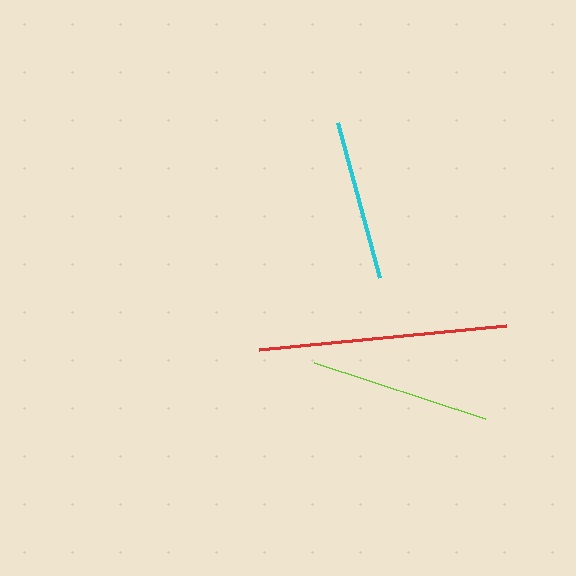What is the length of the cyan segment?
The cyan segment is approximately 160 pixels long.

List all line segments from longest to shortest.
From longest to shortest: red, lime, cyan.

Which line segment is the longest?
The red line is the longest at approximately 248 pixels.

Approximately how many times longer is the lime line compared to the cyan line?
The lime line is approximately 1.1 times the length of the cyan line.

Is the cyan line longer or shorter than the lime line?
The lime line is longer than the cyan line.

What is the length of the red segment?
The red segment is approximately 248 pixels long.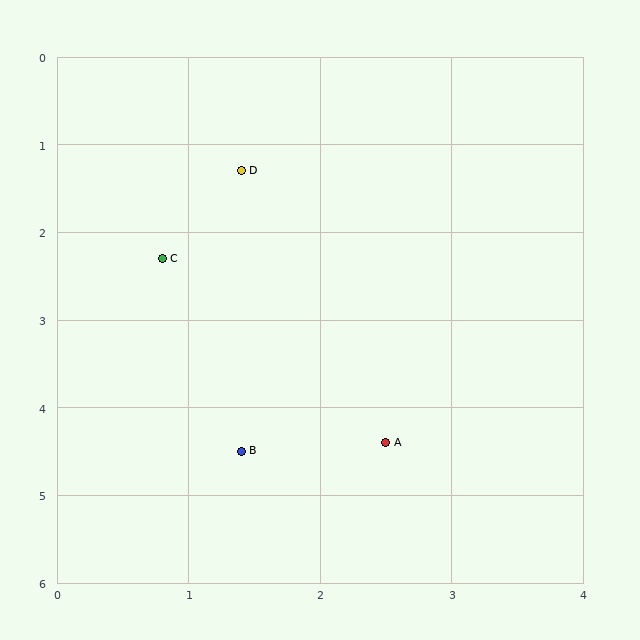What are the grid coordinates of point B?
Point B is at approximately (1.4, 4.5).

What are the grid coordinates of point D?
Point D is at approximately (1.4, 1.3).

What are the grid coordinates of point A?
Point A is at approximately (2.5, 4.4).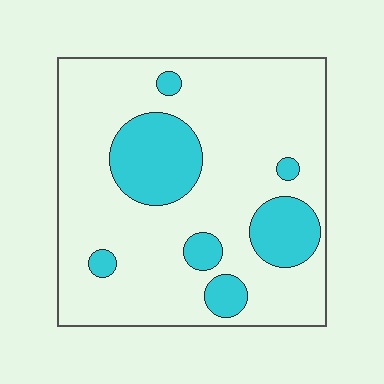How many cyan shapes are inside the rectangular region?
7.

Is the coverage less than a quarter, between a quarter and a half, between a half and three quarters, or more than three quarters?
Less than a quarter.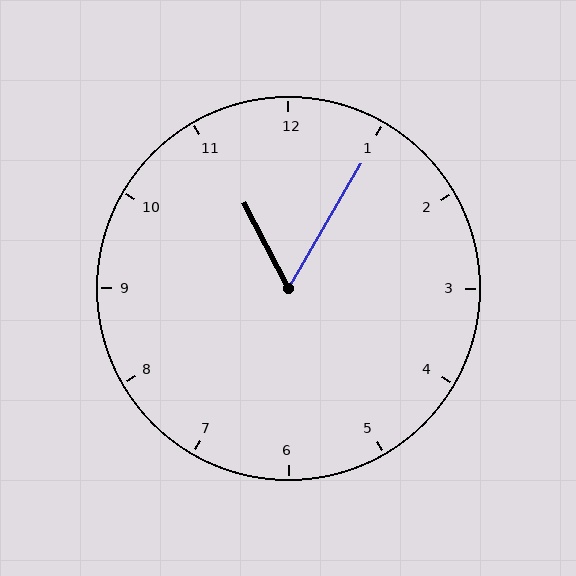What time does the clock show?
11:05.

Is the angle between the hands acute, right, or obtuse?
It is acute.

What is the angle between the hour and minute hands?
Approximately 58 degrees.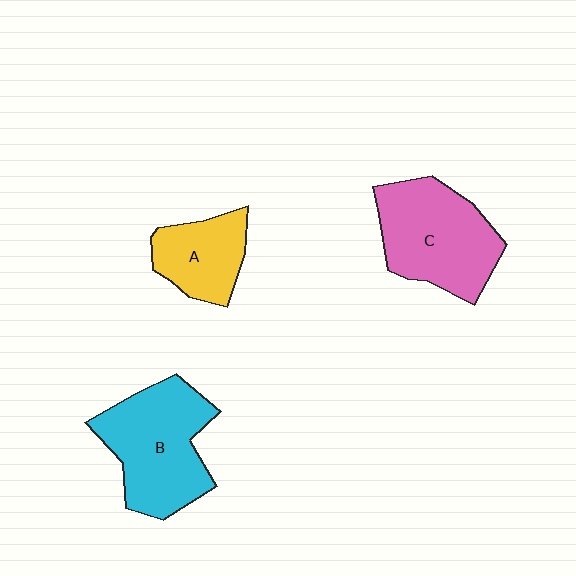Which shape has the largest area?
Shape B (cyan).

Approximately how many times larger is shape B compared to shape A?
Approximately 1.7 times.